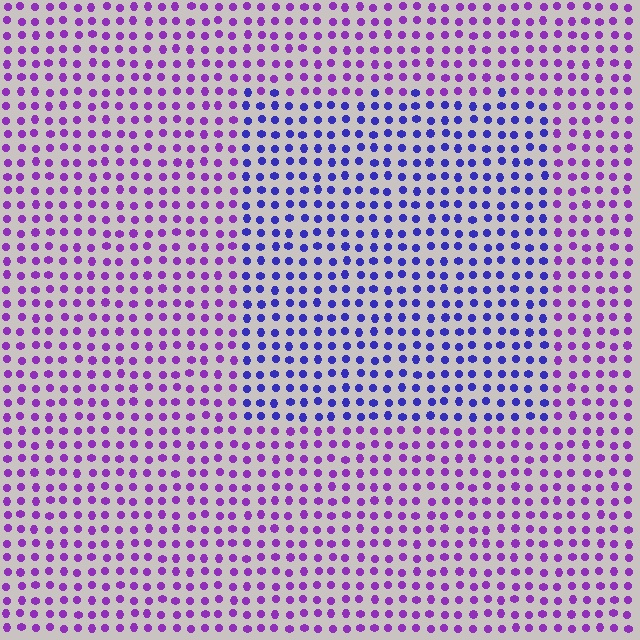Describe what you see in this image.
The image is filled with small purple elements in a uniform arrangement. A rectangle-shaped region is visible where the elements are tinted to a slightly different hue, forming a subtle color boundary.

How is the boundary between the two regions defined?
The boundary is defined purely by a slight shift in hue (about 39 degrees). Spacing, size, and orientation are identical on both sides.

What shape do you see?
I see a rectangle.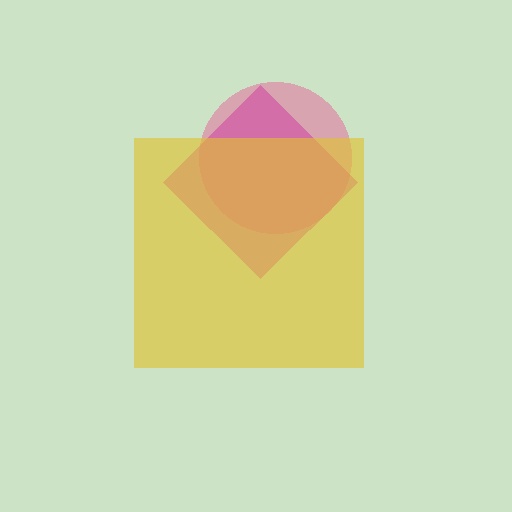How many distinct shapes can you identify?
There are 3 distinct shapes: a pink circle, a magenta diamond, a yellow square.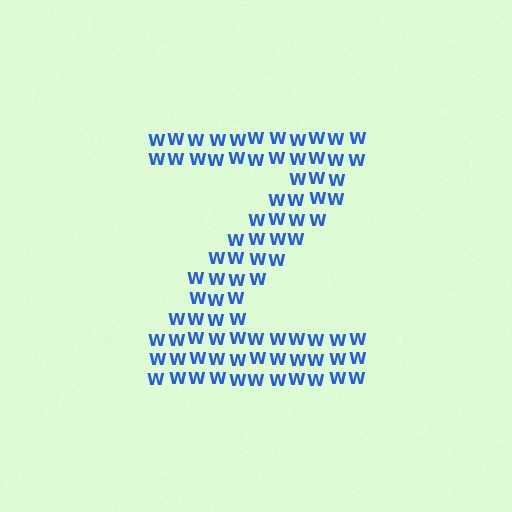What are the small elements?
The small elements are letter W's.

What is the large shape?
The large shape is the letter Z.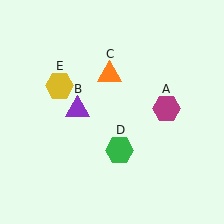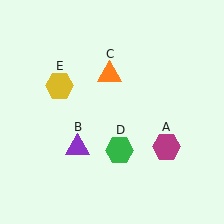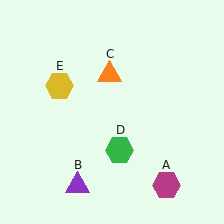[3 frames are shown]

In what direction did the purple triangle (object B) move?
The purple triangle (object B) moved down.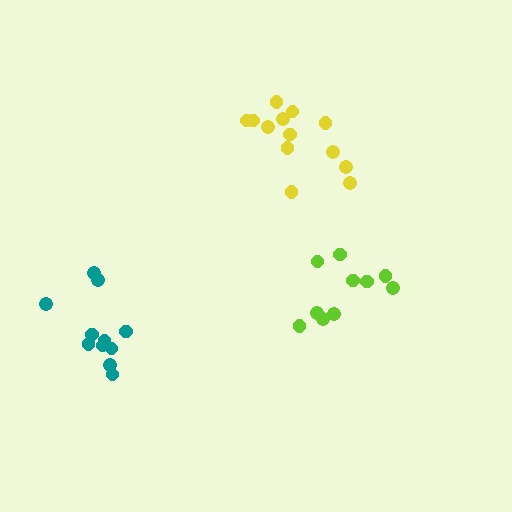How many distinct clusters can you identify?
There are 3 distinct clusters.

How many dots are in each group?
Group 1: 10 dots, Group 2: 13 dots, Group 3: 11 dots (34 total).